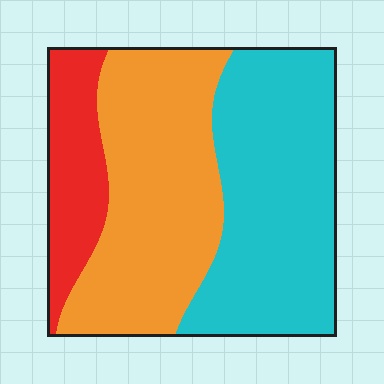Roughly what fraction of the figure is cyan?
Cyan takes up about two fifths (2/5) of the figure.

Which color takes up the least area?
Red, at roughly 15%.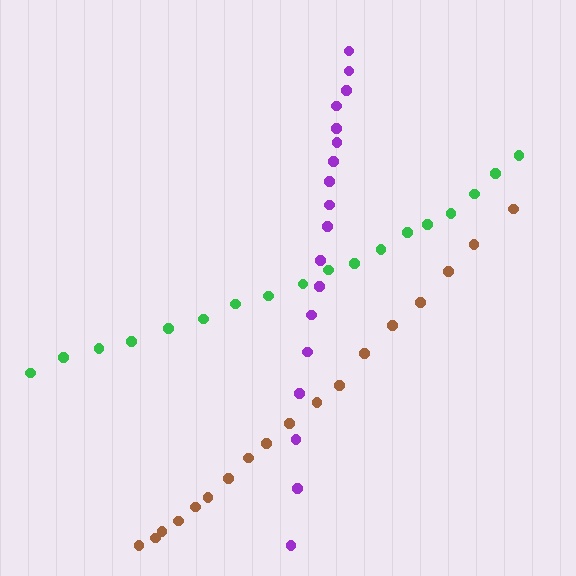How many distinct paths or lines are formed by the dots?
There are 3 distinct paths.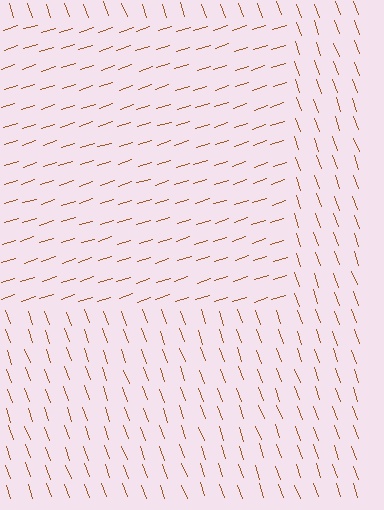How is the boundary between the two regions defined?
The boundary is defined purely by a change in line orientation (approximately 88 degrees difference). All lines are the same color and thickness.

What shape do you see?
I see a rectangle.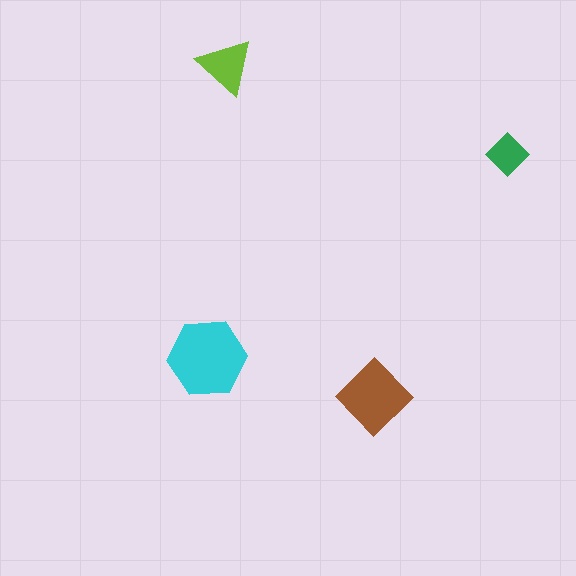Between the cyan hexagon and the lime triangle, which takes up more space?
The cyan hexagon.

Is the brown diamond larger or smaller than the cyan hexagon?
Smaller.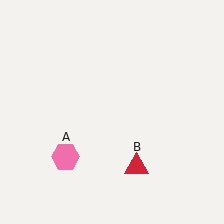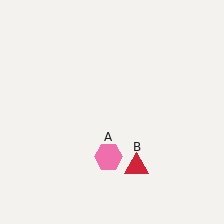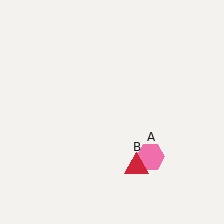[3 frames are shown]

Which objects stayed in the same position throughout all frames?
Red triangle (object B) remained stationary.